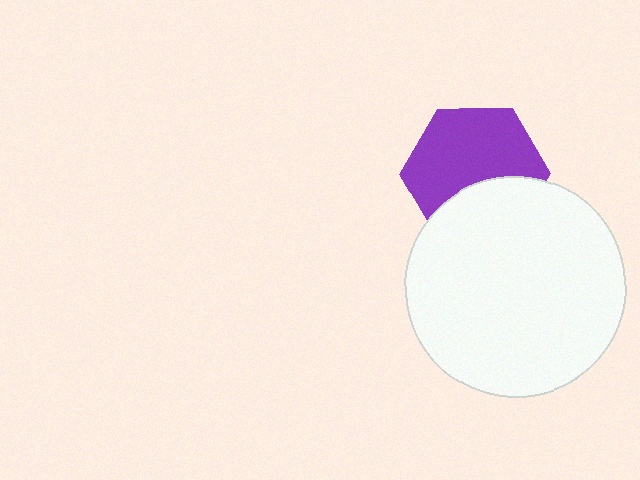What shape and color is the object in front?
The object in front is a white circle.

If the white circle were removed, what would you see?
You would see the complete purple hexagon.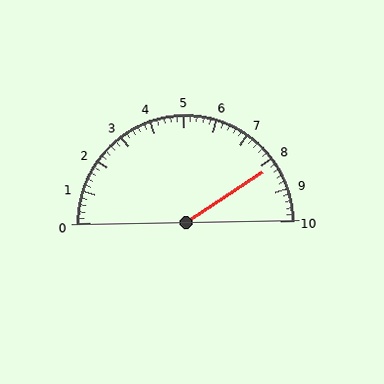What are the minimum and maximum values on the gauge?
The gauge ranges from 0 to 10.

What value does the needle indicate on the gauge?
The needle indicates approximately 8.2.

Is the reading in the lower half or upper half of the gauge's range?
The reading is in the upper half of the range (0 to 10).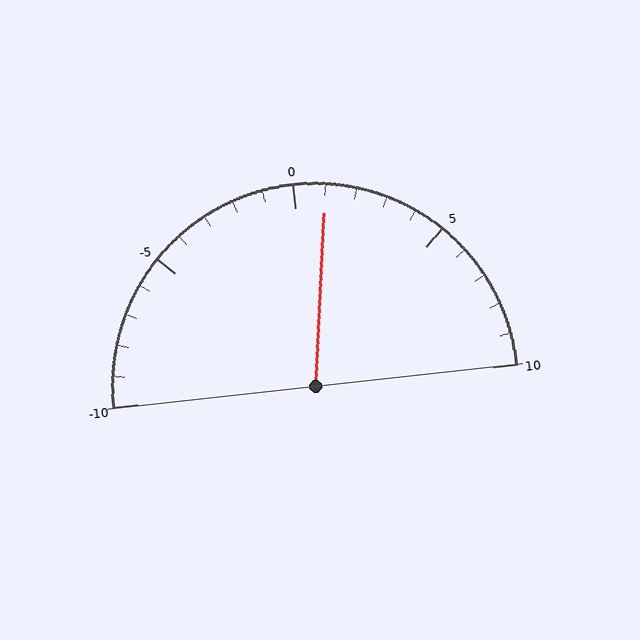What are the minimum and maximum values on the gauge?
The gauge ranges from -10 to 10.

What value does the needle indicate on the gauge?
The needle indicates approximately 1.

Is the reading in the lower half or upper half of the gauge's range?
The reading is in the upper half of the range (-10 to 10).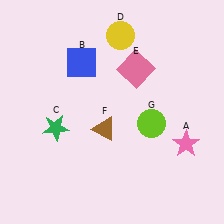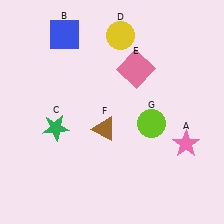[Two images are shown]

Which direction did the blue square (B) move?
The blue square (B) moved up.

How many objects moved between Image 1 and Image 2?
1 object moved between the two images.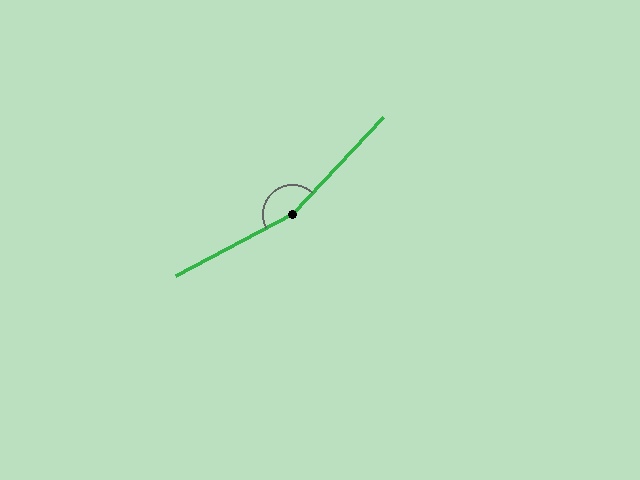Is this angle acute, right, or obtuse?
It is obtuse.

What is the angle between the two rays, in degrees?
Approximately 161 degrees.